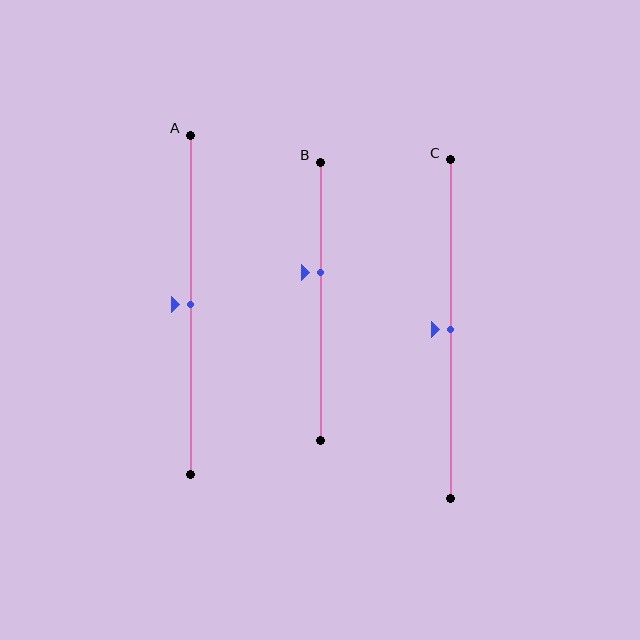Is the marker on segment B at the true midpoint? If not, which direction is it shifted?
No, the marker on segment B is shifted upward by about 11% of the segment length.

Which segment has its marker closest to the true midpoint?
Segment A has its marker closest to the true midpoint.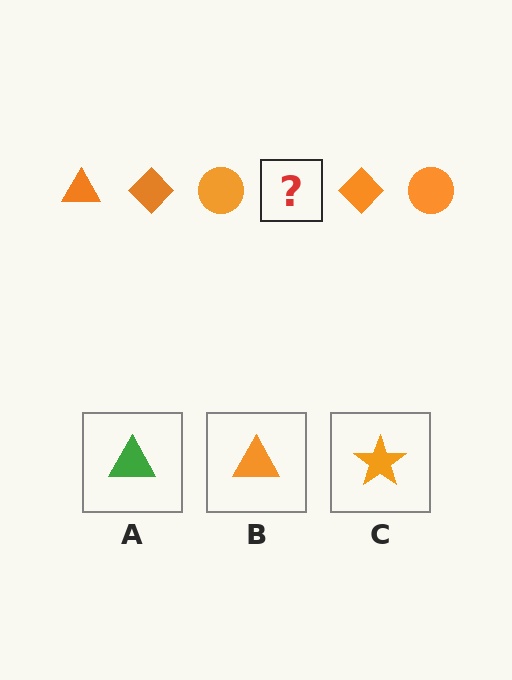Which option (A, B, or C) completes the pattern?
B.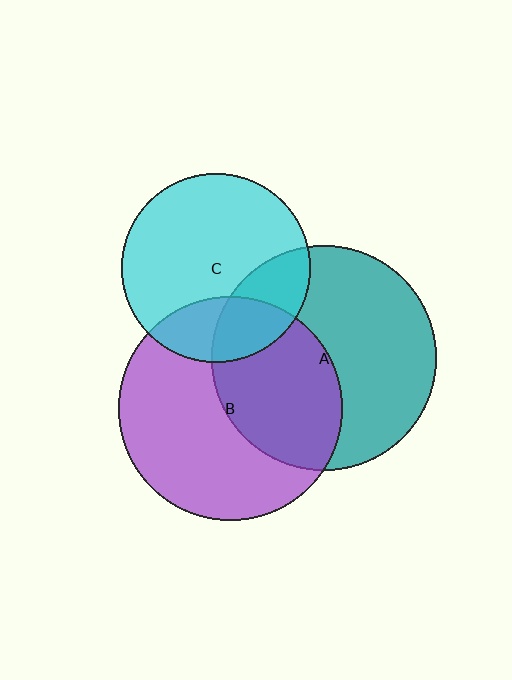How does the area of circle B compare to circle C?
Approximately 1.4 times.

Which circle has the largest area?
Circle A (teal).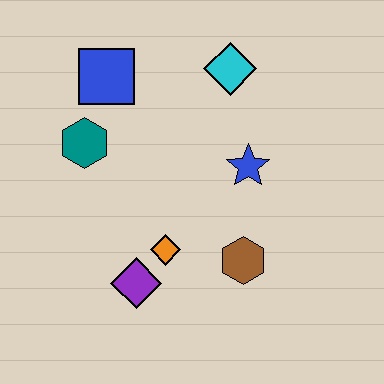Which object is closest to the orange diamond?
The purple diamond is closest to the orange diamond.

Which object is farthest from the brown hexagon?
The blue square is farthest from the brown hexagon.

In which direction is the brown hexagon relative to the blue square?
The brown hexagon is below the blue square.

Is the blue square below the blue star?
No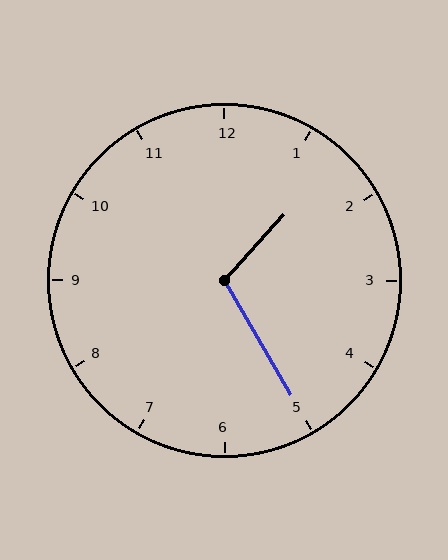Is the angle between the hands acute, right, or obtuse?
It is obtuse.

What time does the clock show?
1:25.